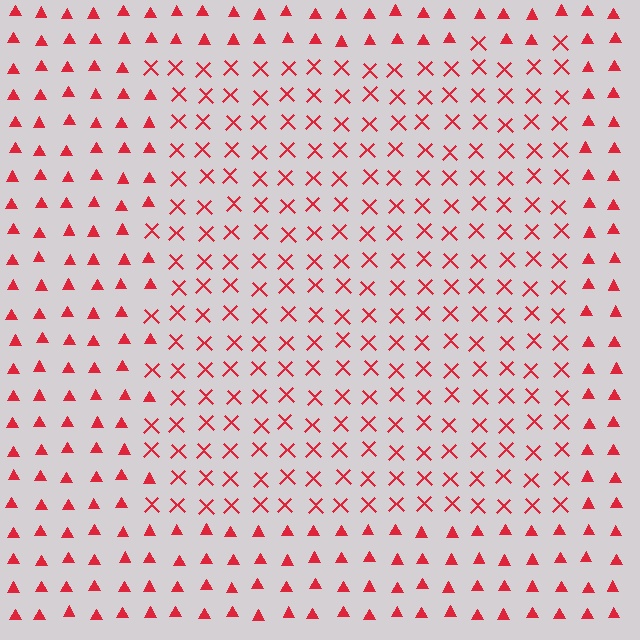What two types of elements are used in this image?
The image uses X marks inside the rectangle region and triangles outside it.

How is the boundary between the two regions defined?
The boundary is defined by a change in element shape: X marks inside vs. triangles outside. All elements share the same color and spacing.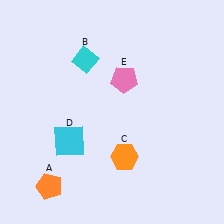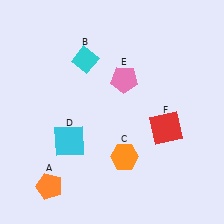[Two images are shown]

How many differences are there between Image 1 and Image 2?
There is 1 difference between the two images.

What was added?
A red square (F) was added in Image 2.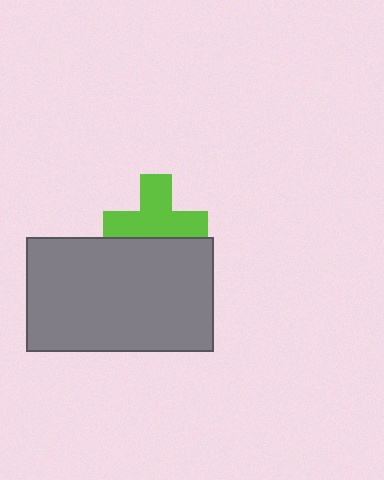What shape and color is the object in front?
The object in front is a gray rectangle.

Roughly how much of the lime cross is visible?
Most of it is visible (roughly 69%).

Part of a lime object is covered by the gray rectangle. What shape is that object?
It is a cross.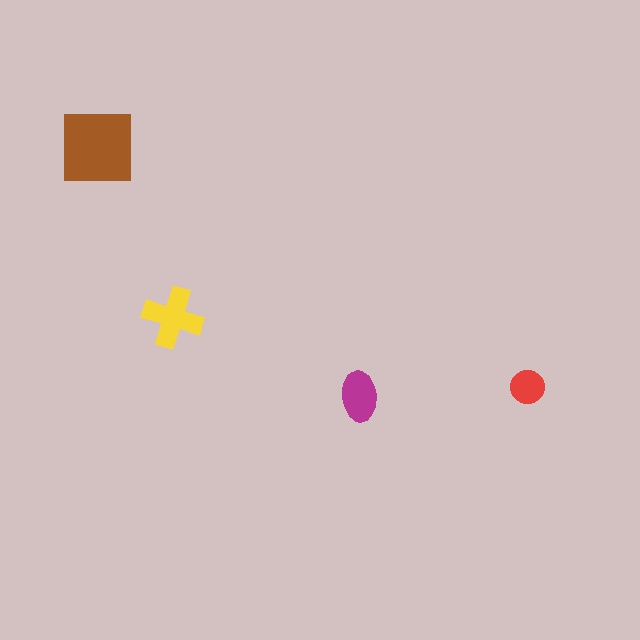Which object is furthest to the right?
The red circle is rightmost.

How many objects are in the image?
There are 4 objects in the image.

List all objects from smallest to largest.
The red circle, the magenta ellipse, the yellow cross, the brown square.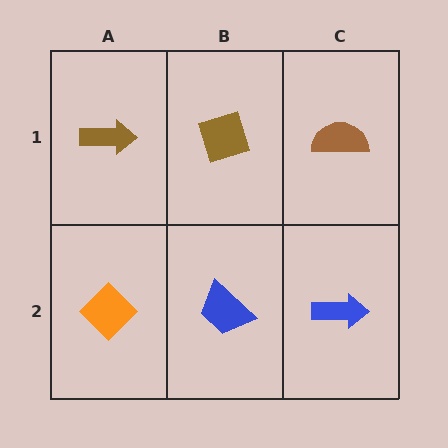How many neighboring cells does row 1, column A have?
2.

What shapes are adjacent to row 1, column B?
A blue trapezoid (row 2, column B), a brown arrow (row 1, column A), a brown semicircle (row 1, column C).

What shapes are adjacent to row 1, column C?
A blue arrow (row 2, column C), a brown diamond (row 1, column B).